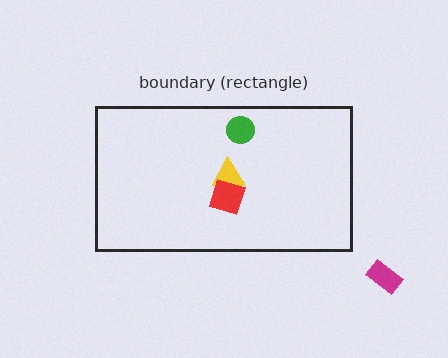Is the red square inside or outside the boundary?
Inside.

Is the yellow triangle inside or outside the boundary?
Inside.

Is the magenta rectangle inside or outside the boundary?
Outside.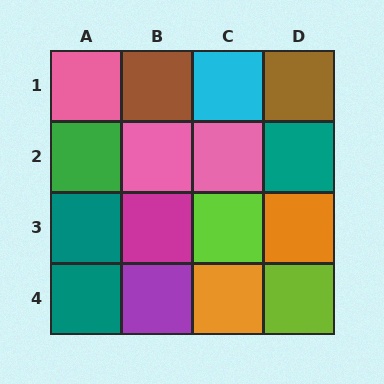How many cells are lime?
2 cells are lime.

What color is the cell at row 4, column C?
Orange.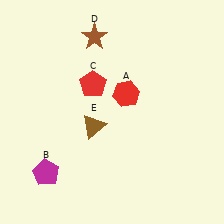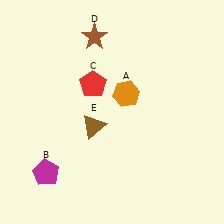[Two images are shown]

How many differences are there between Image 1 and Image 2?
There is 1 difference between the two images.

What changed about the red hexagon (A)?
In Image 1, A is red. In Image 2, it changed to orange.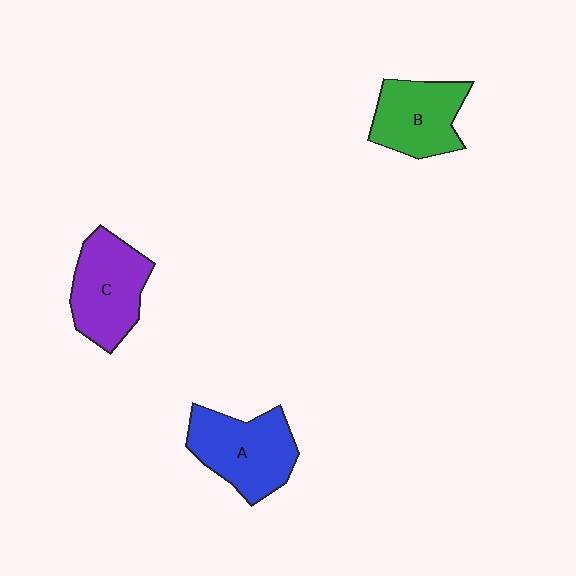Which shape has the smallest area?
Shape B (green).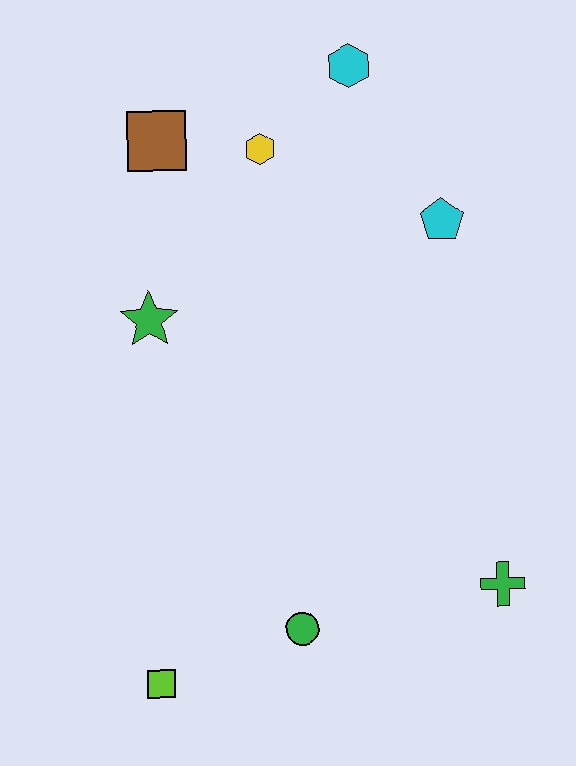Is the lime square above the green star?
No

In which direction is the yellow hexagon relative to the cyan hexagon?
The yellow hexagon is to the left of the cyan hexagon.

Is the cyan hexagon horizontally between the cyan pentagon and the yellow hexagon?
Yes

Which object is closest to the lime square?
The green circle is closest to the lime square.